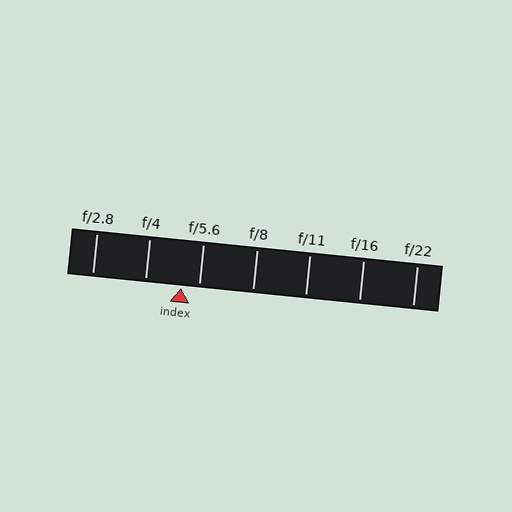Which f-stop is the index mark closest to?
The index mark is closest to f/5.6.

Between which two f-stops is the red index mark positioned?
The index mark is between f/4 and f/5.6.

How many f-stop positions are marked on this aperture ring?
There are 7 f-stop positions marked.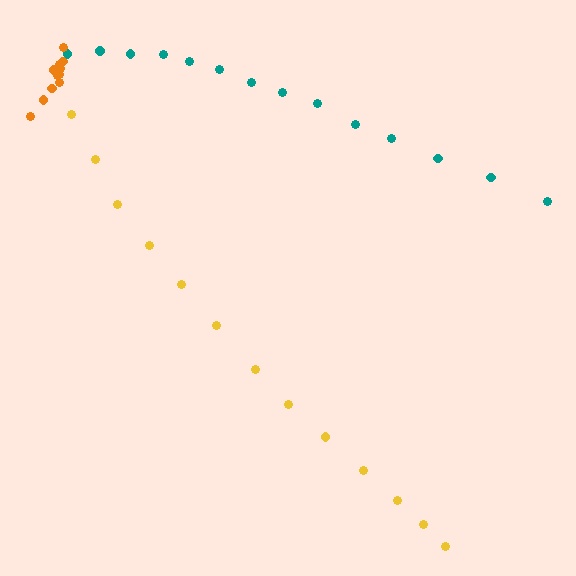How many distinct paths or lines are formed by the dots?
There are 3 distinct paths.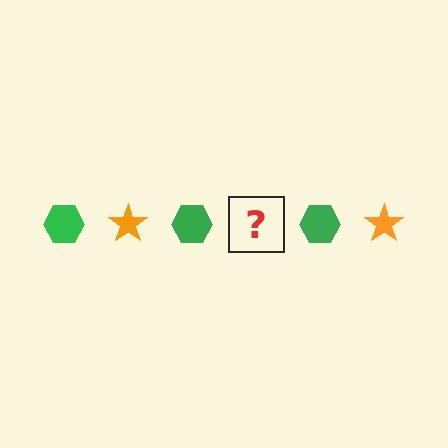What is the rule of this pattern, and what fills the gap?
The rule is that the pattern alternates between green hexagon and orange star. The gap should be filled with an orange star.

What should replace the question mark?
The question mark should be replaced with an orange star.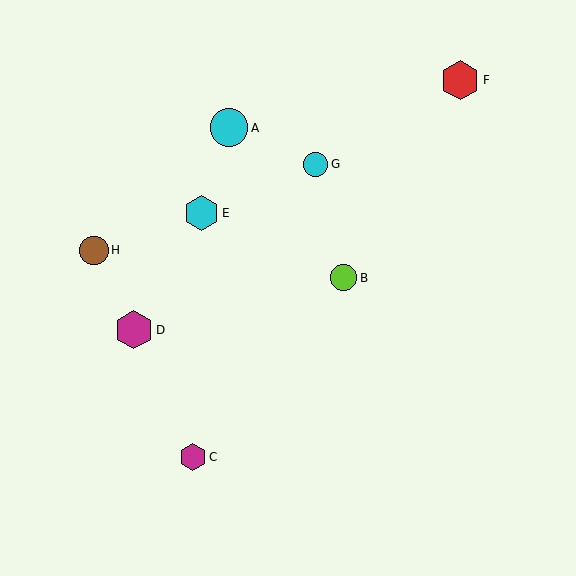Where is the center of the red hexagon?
The center of the red hexagon is at (460, 80).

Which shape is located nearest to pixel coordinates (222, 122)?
The cyan circle (labeled A) at (229, 128) is nearest to that location.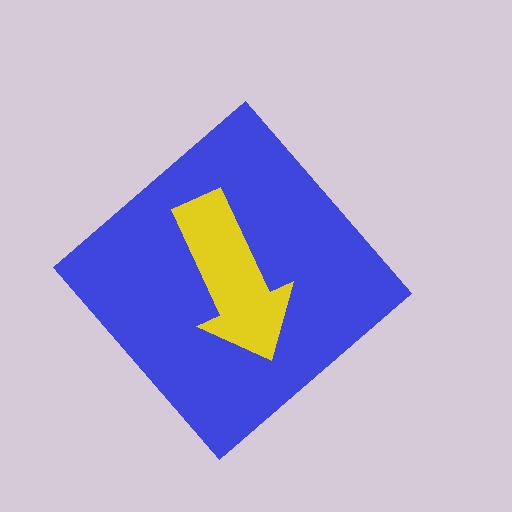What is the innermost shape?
The yellow arrow.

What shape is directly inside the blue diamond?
The yellow arrow.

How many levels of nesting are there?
2.